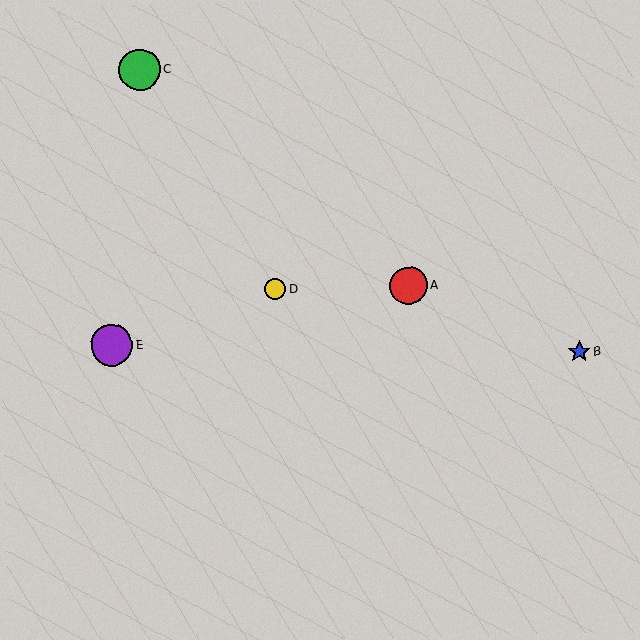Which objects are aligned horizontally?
Objects A, D are aligned horizontally.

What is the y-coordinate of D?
Object D is at y≈289.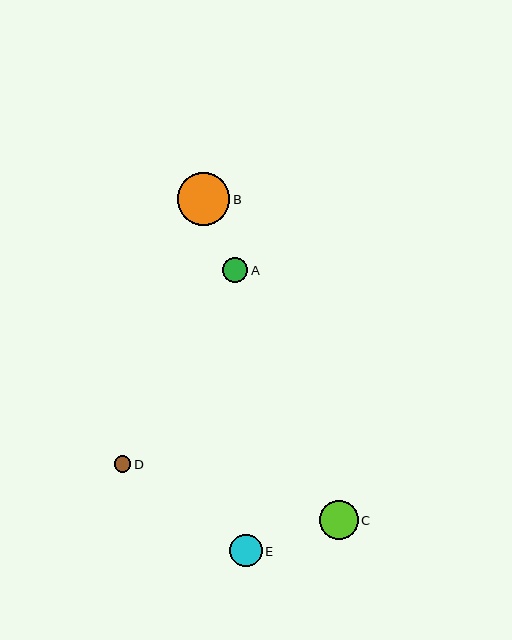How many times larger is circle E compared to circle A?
Circle E is approximately 1.3 times the size of circle A.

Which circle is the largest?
Circle B is the largest with a size of approximately 53 pixels.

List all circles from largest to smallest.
From largest to smallest: B, C, E, A, D.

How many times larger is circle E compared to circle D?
Circle E is approximately 2.0 times the size of circle D.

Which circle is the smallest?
Circle D is the smallest with a size of approximately 17 pixels.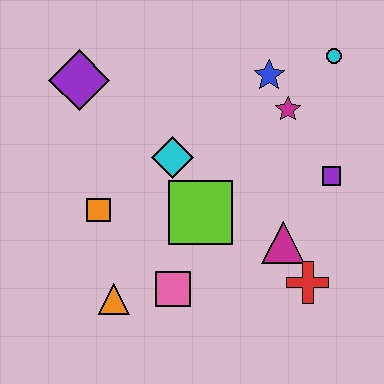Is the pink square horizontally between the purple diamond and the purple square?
Yes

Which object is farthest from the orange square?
The cyan circle is farthest from the orange square.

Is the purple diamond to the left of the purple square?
Yes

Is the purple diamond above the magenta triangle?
Yes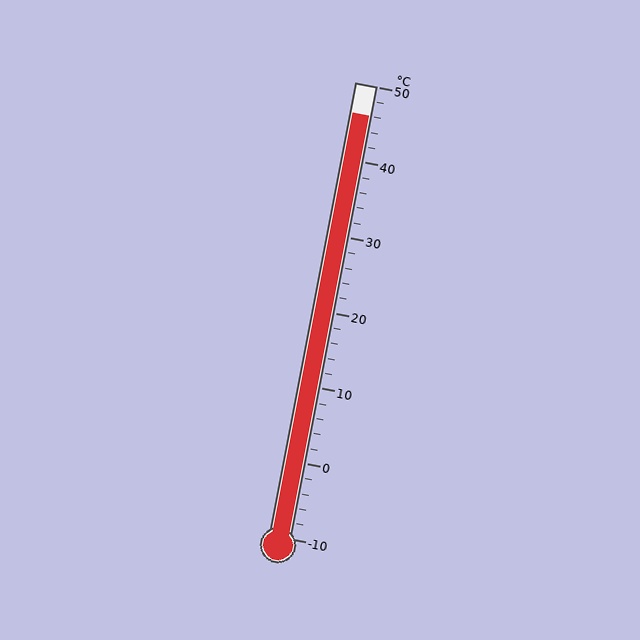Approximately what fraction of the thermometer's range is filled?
The thermometer is filled to approximately 95% of its range.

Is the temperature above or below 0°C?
The temperature is above 0°C.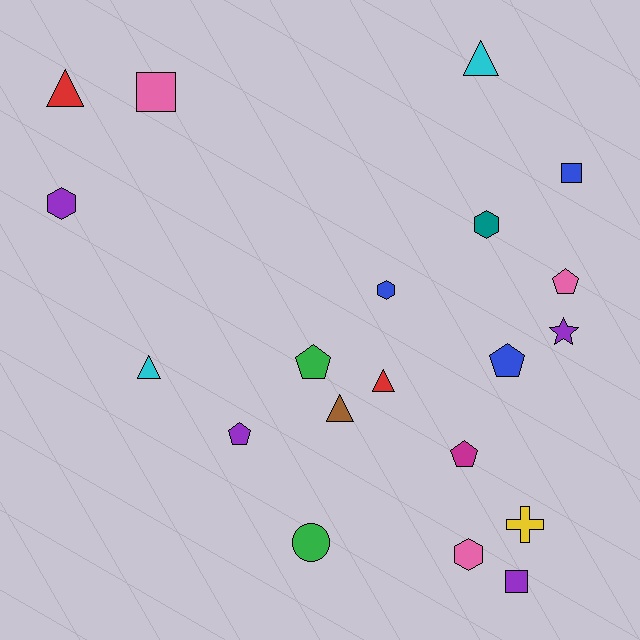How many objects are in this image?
There are 20 objects.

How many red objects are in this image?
There are 2 red objects.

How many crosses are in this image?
There is 1 cross.